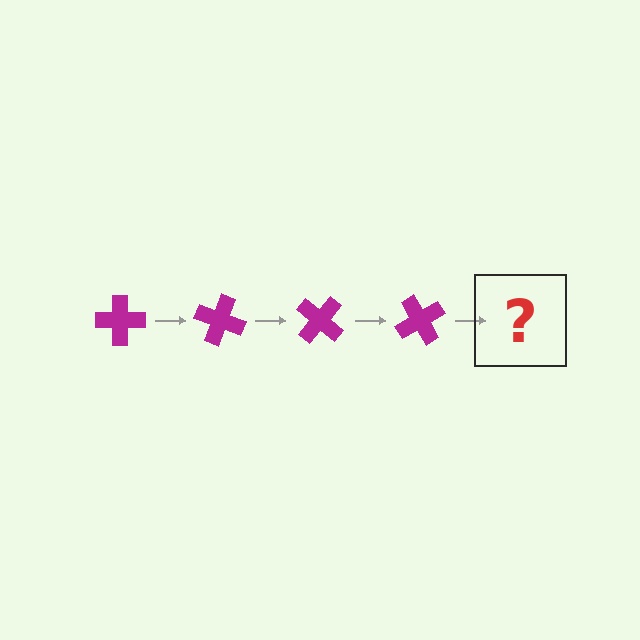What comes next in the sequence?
The next element should be a magenta cross rotated 80 degrees.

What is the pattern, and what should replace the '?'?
The pattern is that the cross rotates 20 degrees each step. The '?' should be a magenta cross rotated 80 degrees.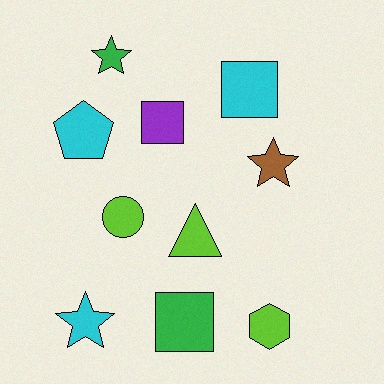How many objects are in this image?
There are 10 objects.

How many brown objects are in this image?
There is 1 brown object.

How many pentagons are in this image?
There is 1 pentagon.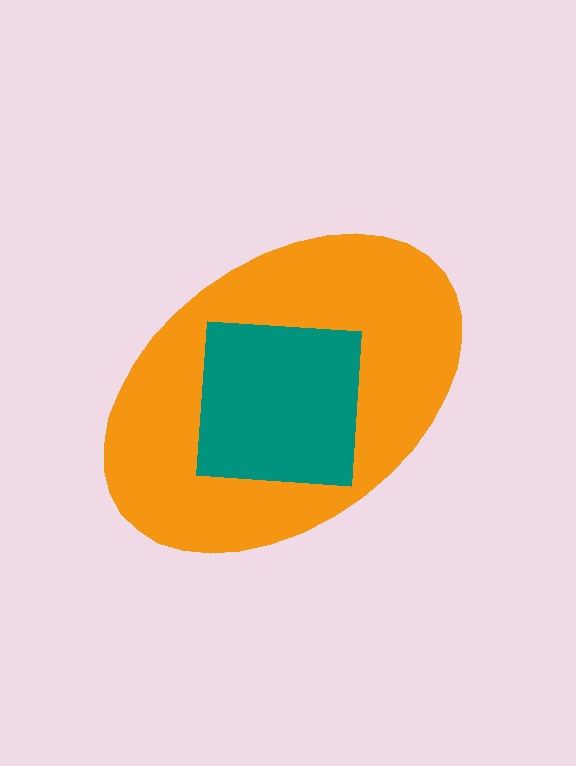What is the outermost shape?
The orange ellipse.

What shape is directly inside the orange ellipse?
The teal square.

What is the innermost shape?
The teal square.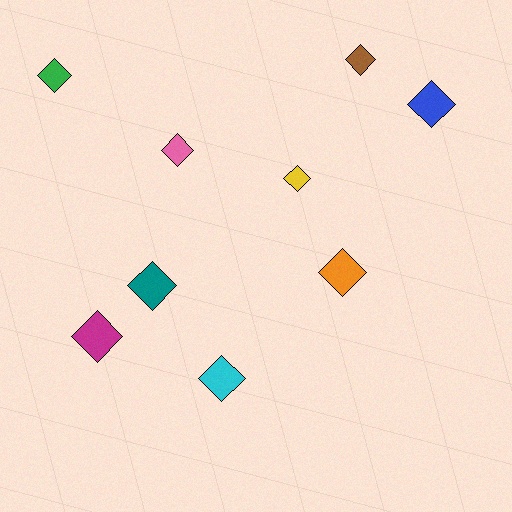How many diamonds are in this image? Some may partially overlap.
There are 9 diamonds.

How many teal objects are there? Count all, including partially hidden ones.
There is 1 teal object.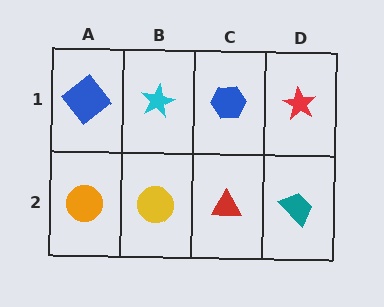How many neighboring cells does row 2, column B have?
3.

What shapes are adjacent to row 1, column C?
A red triangle (row 2, column C), a cyan star (row 1, column B), a red star (row 1, column D).